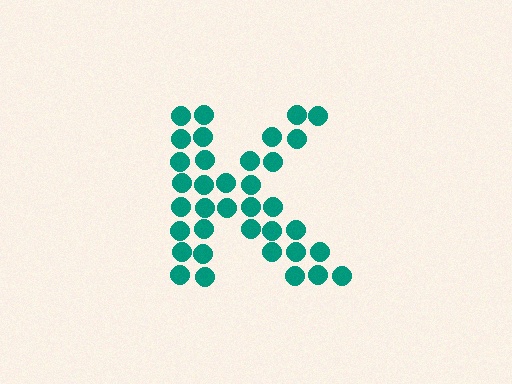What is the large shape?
The large shape is the letter K.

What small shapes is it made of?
It is made of small circles.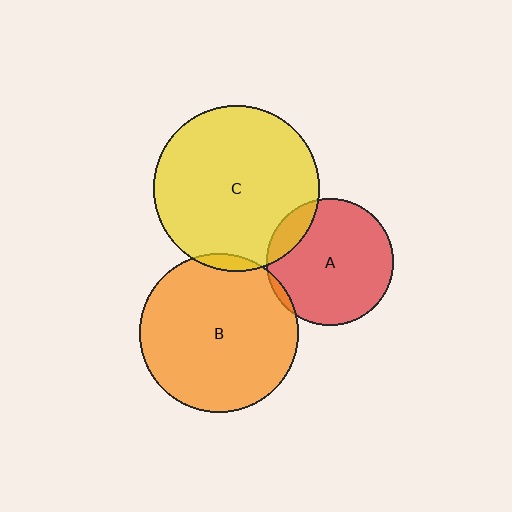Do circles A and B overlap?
Yes.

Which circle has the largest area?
Circle C (yellow).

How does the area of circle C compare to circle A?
Approximately 1.7 times.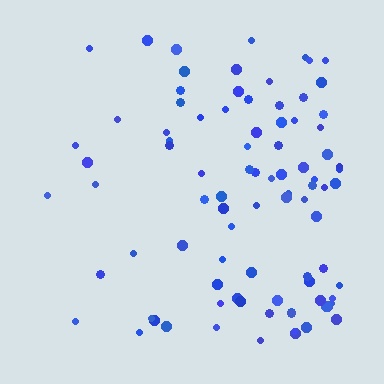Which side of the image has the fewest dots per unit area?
The left.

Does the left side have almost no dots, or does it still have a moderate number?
Still a moderate number, just noticeably fewer than the right.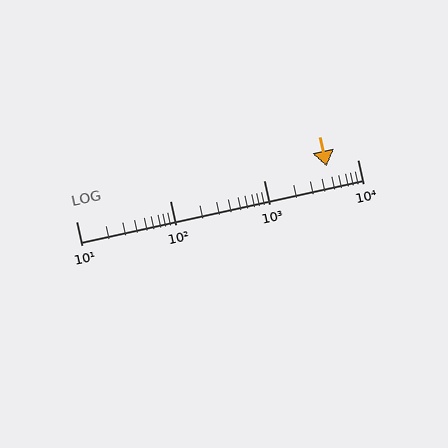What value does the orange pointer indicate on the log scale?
The pointer indicates approximately 4700.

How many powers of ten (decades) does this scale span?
The scale spans 3 decades, from 10 to 10000.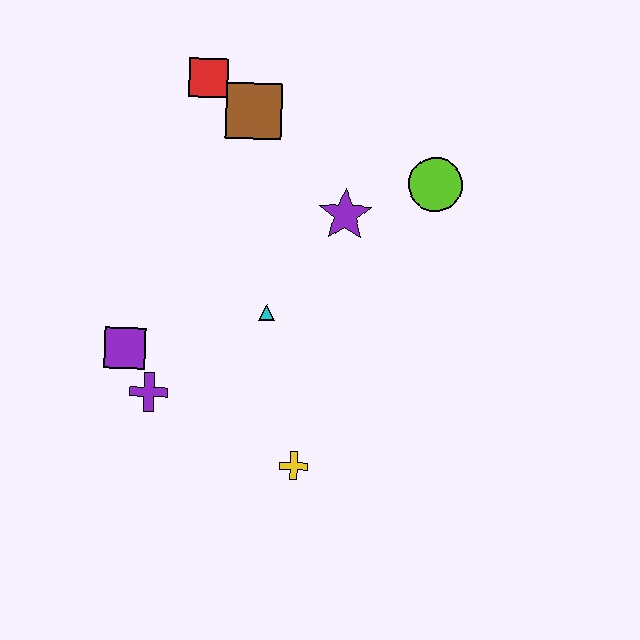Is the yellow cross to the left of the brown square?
No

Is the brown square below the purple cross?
No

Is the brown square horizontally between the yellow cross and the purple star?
No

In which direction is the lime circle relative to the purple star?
The lime circle is to the right of the purple star.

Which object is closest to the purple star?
The lime circle is closest to the purple star.